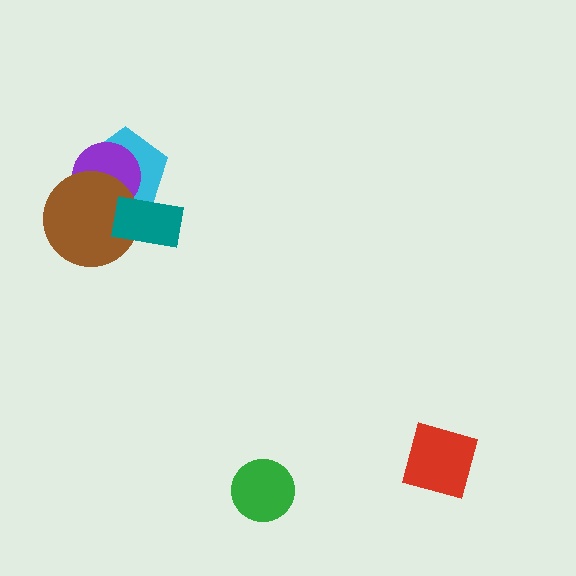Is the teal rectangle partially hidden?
No, no other shape covers it.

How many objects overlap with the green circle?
0 objects overlap with the green circle.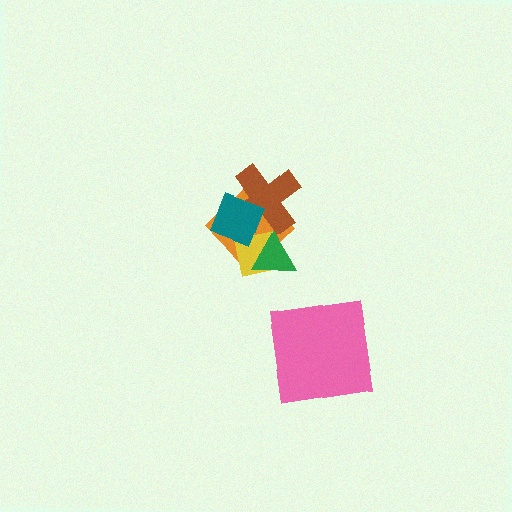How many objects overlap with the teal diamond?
3 objects overlap with the teal diamond.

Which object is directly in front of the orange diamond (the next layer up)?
The yellow square is directly in front of the orange diamond.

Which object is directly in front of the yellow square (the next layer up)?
The green triangle is directly in front of the yellow square.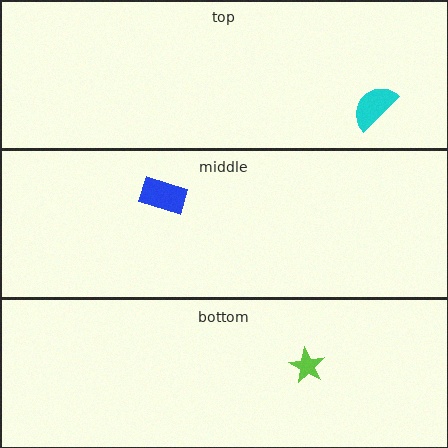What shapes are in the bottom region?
The lime star.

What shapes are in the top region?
The cyan semicircle.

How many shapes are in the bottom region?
1.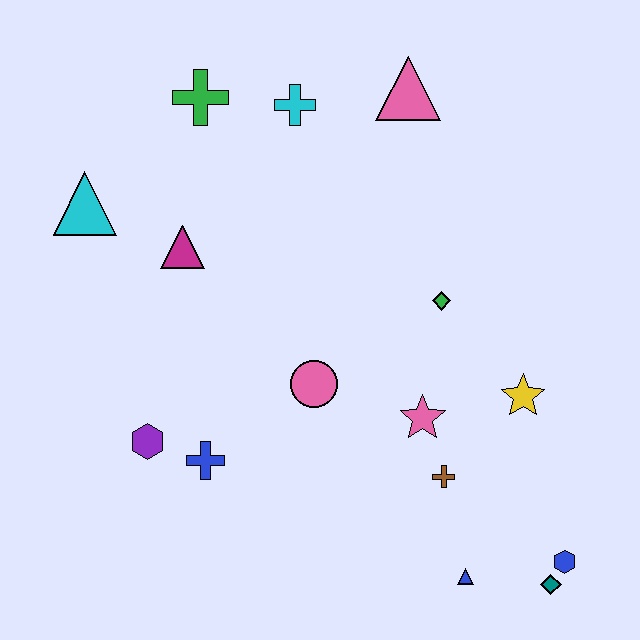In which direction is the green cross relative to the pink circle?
The green cross is above the pink circle.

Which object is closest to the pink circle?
The pink star is closest to the pink circle.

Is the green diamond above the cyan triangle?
No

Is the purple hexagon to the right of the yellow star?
No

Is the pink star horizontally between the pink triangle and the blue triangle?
Yes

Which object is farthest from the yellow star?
The cyan triangle is farthest from the yellow star.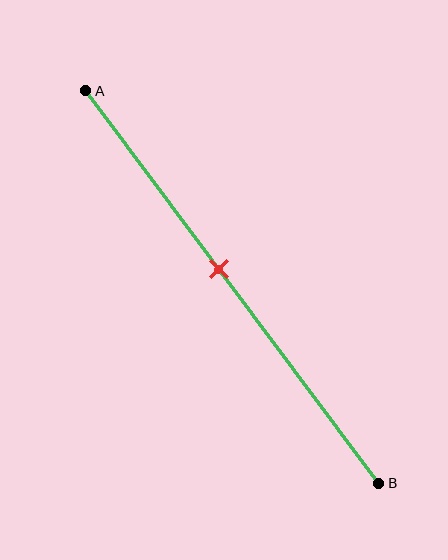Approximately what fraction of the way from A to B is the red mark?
The red mark is approximately 45% of the way from A to B.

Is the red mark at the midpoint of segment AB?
No, the mark is at about 45% from A, not at the 50% midpoint.